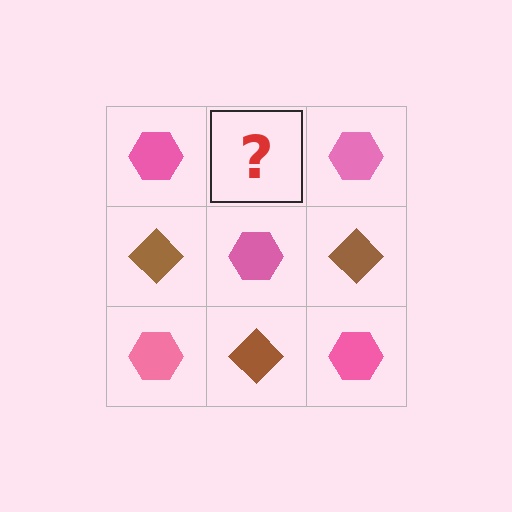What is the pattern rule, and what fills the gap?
The rule is that it alternates pink hexagon and brown diamond in a checkerboard pattern. The gap should be filled with a brown diamond.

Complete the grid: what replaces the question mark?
The question mark should be replaced with a brown diamond.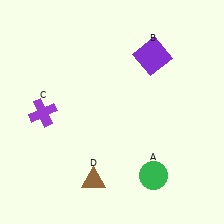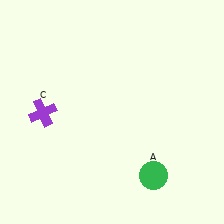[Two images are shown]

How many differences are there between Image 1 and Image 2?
There are 2 differences between the two images.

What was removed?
The purple square (B), the brown triangle (D) were removed in Image 2.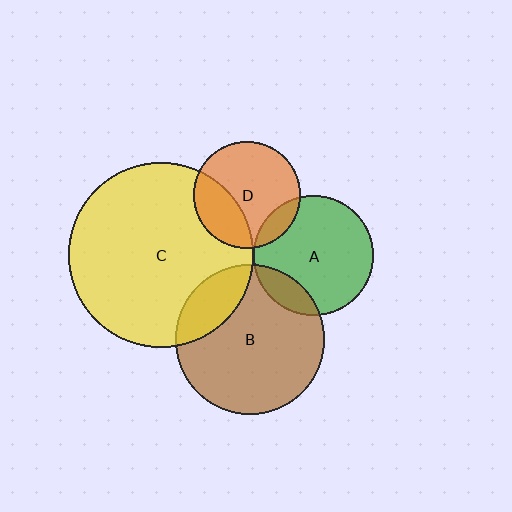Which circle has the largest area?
Circle C (yellow).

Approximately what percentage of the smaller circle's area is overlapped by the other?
Approximately 15%.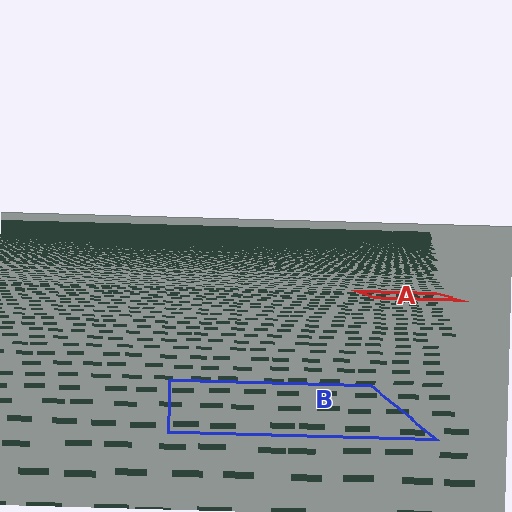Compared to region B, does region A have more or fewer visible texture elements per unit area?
Region A has more texture elements per unit area — they are packed more densely because it is farther away.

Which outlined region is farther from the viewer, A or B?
Region A is farther from the viewer — the texture elements inside it appear smaller and more densely packed.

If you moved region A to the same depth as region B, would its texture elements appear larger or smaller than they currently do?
They would appear larger. At a closer depth, the same texture elements are projected at a bigger on-screen size.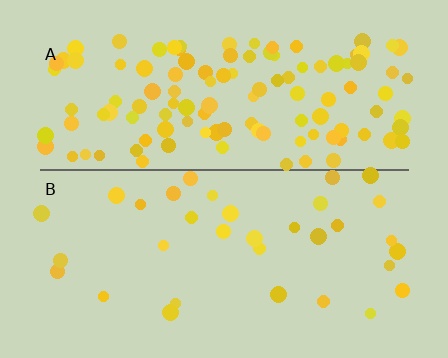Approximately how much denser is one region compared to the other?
Approximately 3.5× — region A over region B.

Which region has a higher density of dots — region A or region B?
A (the top).